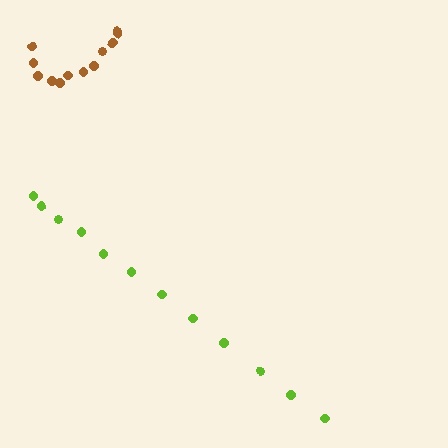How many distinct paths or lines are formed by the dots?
There are 2 distinct paths.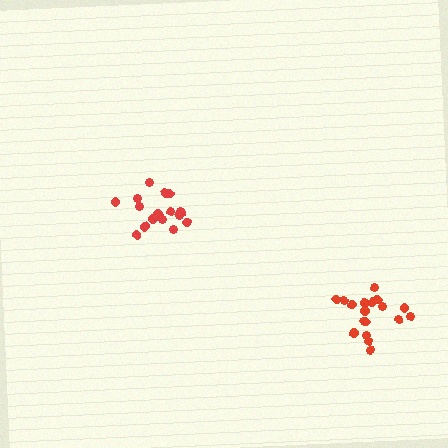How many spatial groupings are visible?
There are 2 spatial groupings.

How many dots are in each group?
Group 1: 18 dots, Group 2: 18 dots (36 total).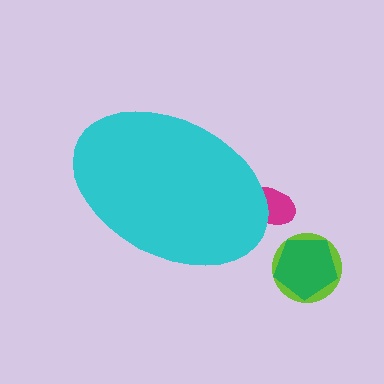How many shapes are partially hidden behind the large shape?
1 shape is partially hidden.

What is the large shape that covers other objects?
A cyan ellipse.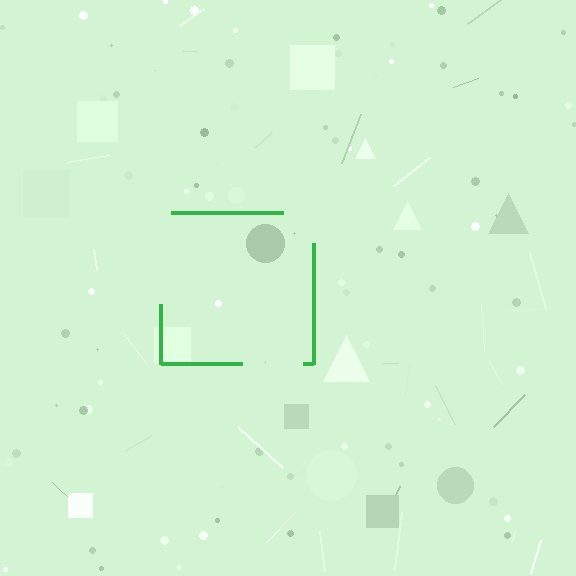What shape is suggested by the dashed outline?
The dashed outline suggests a square.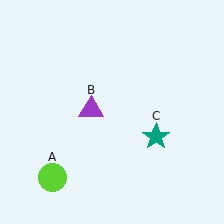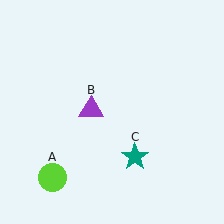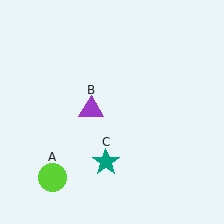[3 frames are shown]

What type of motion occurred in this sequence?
The teal star (object C) rotated clockwise around the center of the scene.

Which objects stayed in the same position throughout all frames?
Lime circle (object A) and purple triangle (object B) remained stationary.